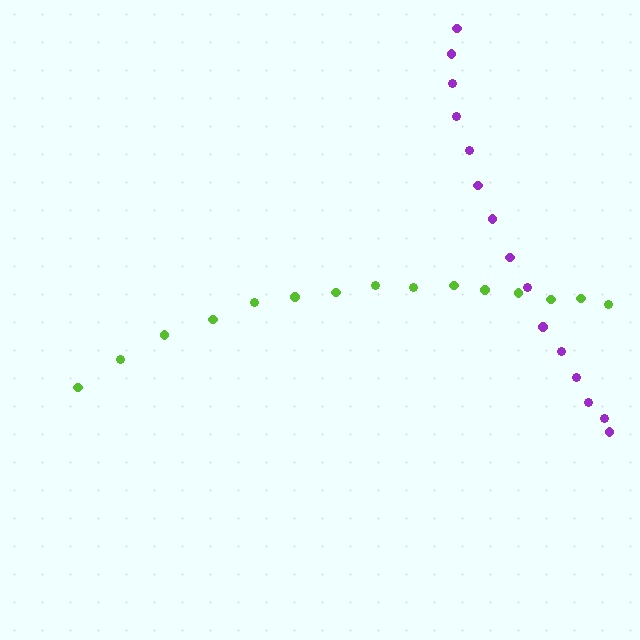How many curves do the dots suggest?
There are 2 distinct paths.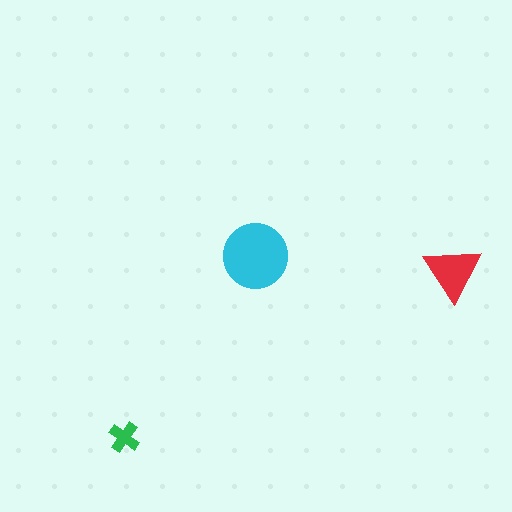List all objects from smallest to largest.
The green cross, the red triangle, the cyan circle.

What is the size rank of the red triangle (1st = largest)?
2nd.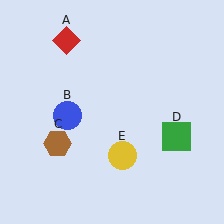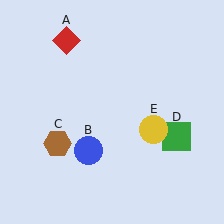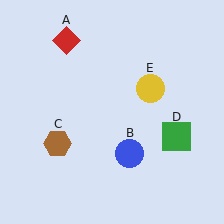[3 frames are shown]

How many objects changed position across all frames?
2 objects changed position: blue circle (object B), yellow circle (object E).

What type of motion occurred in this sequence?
The blue circle (object B), yellow circle (object E) rotated counterclockwise around the center of the scene.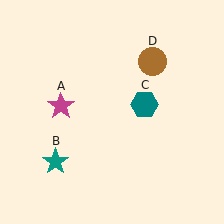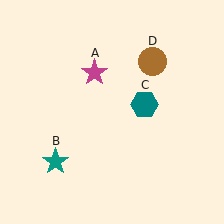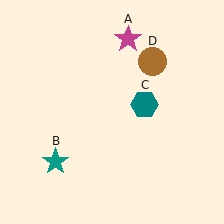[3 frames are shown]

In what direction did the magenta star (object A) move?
The magenta star (object A) moved up and to the right.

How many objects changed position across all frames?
1 object changed position: magenta star (object A).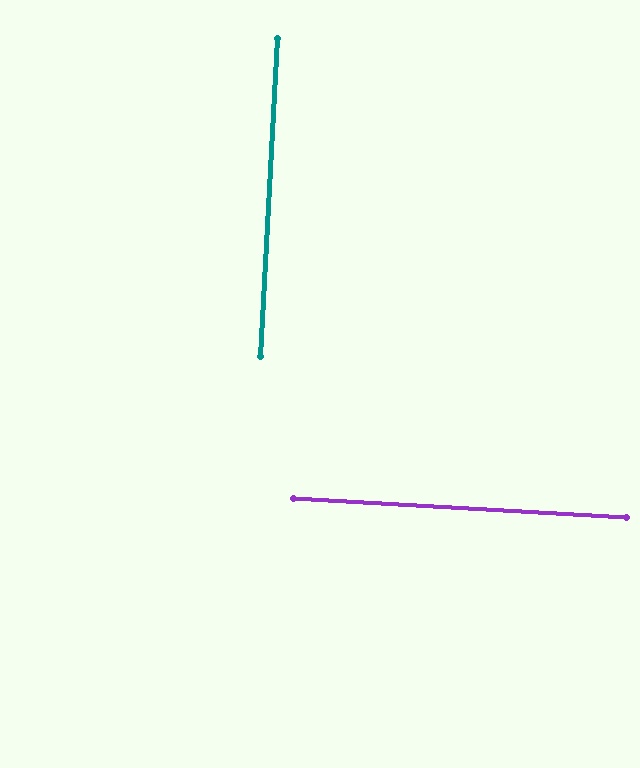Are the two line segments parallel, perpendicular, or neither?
Perpendicular — they meet at approximately 90°.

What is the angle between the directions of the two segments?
Approximately 90 degrees.